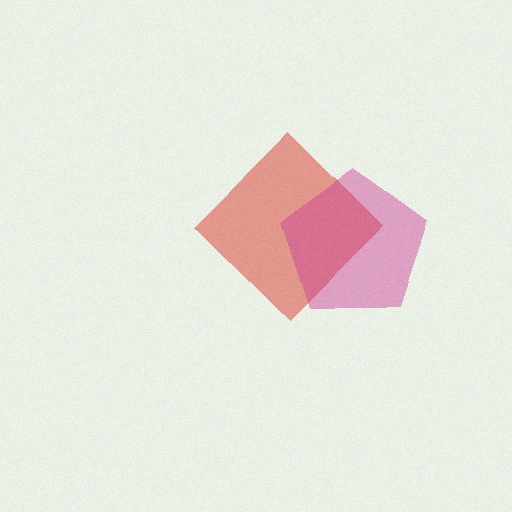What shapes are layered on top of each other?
The layered shapes are: a red diamond, a magenta pentagon.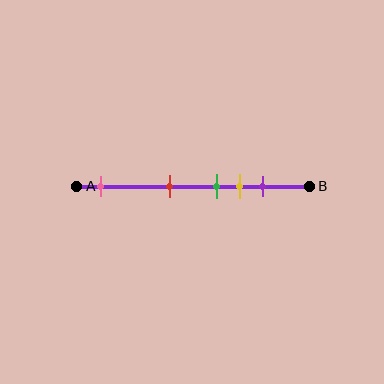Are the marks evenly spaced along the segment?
No, the marks are not evenly spaced.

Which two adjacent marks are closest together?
The green and yellow marks are the closest adjacent pair.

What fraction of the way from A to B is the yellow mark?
The yellow mark is approximately 70% (0.7) of the way from A to B.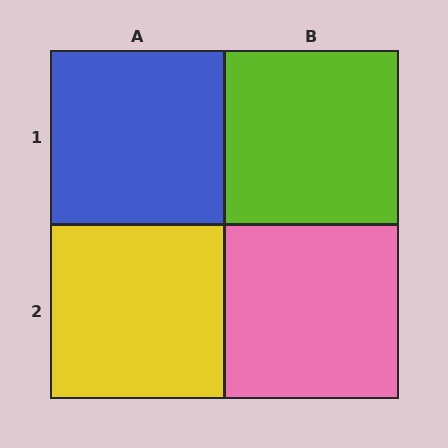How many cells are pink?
1 cell is pink.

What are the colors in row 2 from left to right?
Yellow, pink.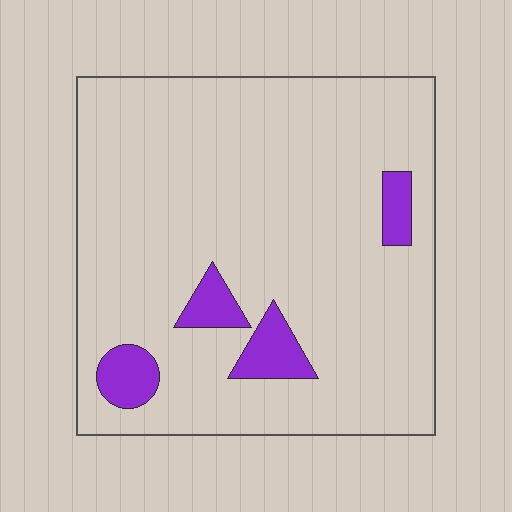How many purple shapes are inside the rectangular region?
4.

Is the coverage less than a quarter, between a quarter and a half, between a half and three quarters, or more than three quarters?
Less than a quarter.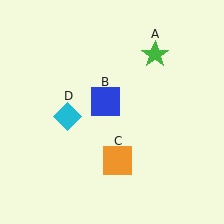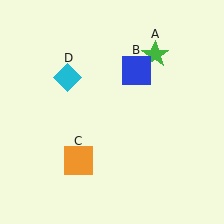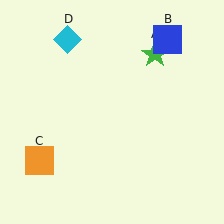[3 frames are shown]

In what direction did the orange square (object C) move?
The orange square (object C) moved left.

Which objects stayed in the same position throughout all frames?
Green star (object A) remained stationary.